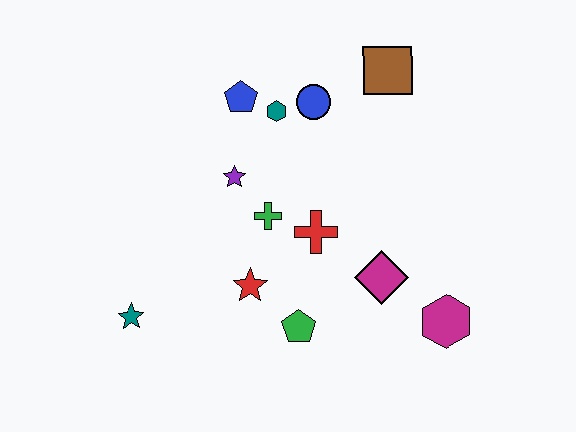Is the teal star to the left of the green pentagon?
Yes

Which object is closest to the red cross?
The green cross is closest to the red cross.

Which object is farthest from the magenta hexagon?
The teal star is farthest from the magenta hexagon.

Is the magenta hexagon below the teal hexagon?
Yes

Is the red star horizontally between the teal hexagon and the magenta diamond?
No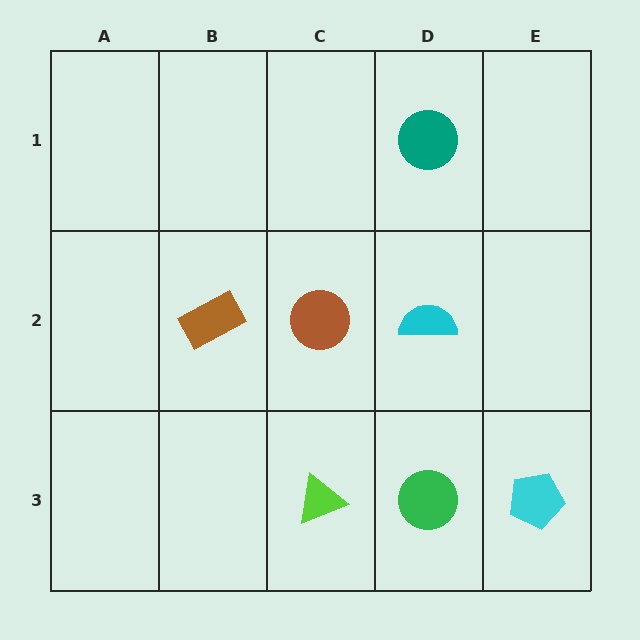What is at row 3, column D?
A green circle.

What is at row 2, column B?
A brown rectangle.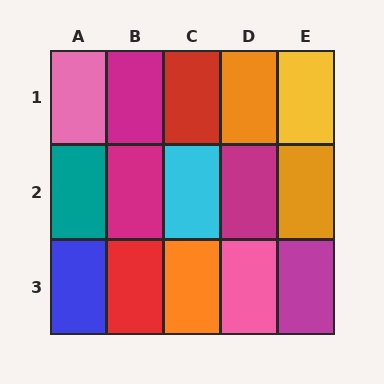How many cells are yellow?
1 cell is yellow.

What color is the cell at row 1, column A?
Pink.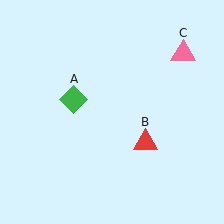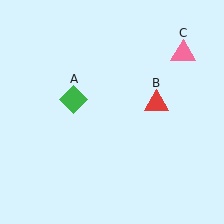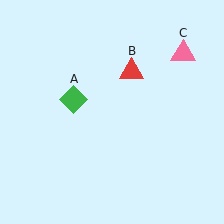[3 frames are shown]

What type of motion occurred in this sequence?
The red triangle (object B) rotated counterclockwise around the center of the scene.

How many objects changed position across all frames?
1 object changed position: red triangle (object B).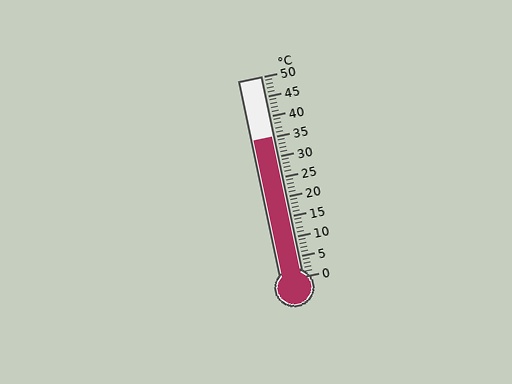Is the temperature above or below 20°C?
The temperature is above 20°C.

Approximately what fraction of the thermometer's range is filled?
The thermometer is filled to approximately 70% of its range.